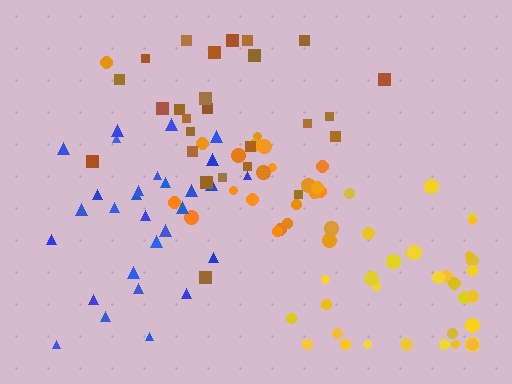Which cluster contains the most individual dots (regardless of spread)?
Yellow (34).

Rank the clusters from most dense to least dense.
blue, yellow, orange, brown.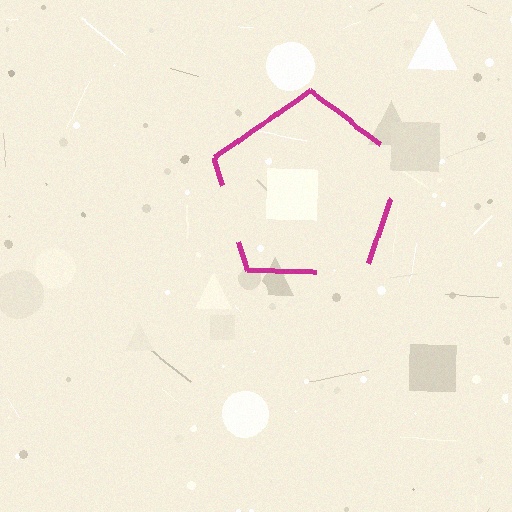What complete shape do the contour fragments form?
The contour fragments form a pentagon.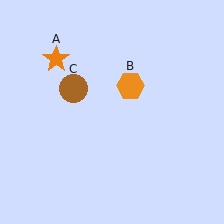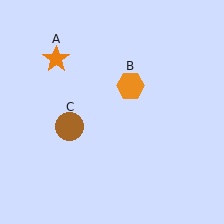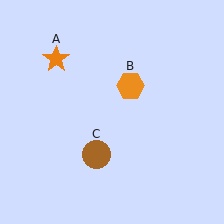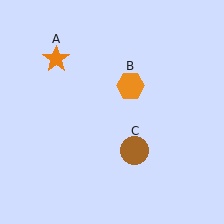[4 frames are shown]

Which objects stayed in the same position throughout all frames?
Orange star (object A) and orange hexagon (object B) remained stationary.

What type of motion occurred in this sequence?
The brown circle (object C) rotated counterclockwise around the center of the scene.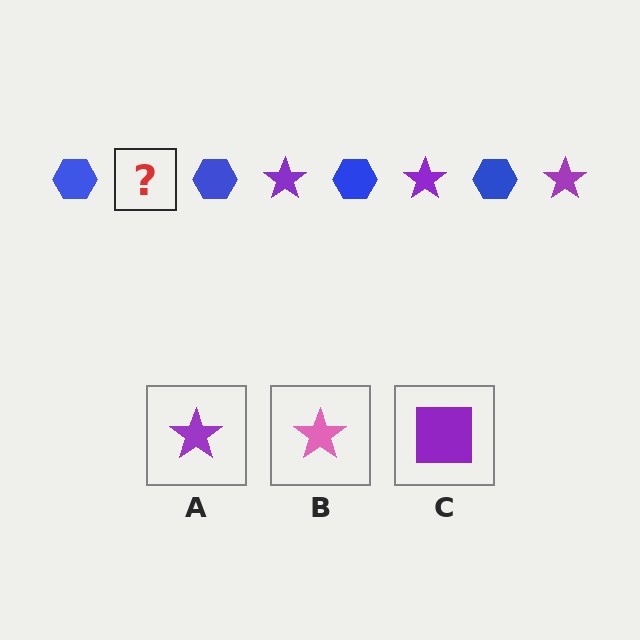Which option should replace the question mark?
Option A.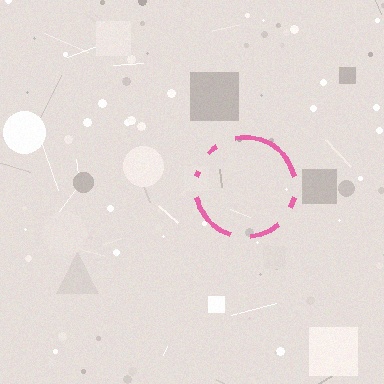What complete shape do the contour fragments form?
The contour fragments form a circle.